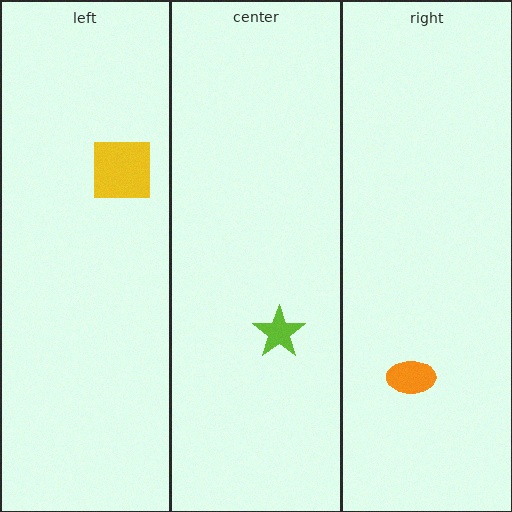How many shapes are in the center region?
1.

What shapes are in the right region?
The orange ellipse.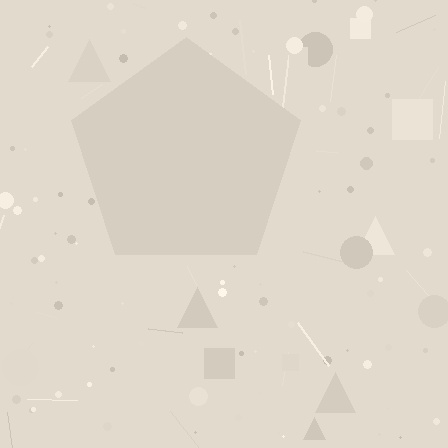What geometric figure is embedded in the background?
A pentagon is embedded in the background.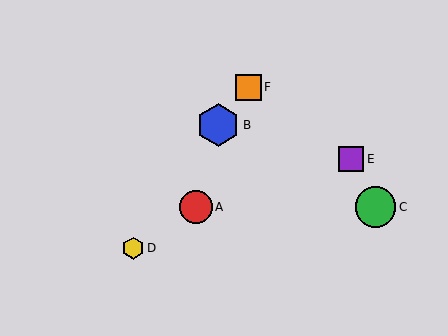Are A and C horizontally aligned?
Yes, both are at y≈207.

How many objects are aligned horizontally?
2 objects (A, C) are aligned horizontally.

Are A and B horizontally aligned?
No, A is at y≈207 and B is at y≈125.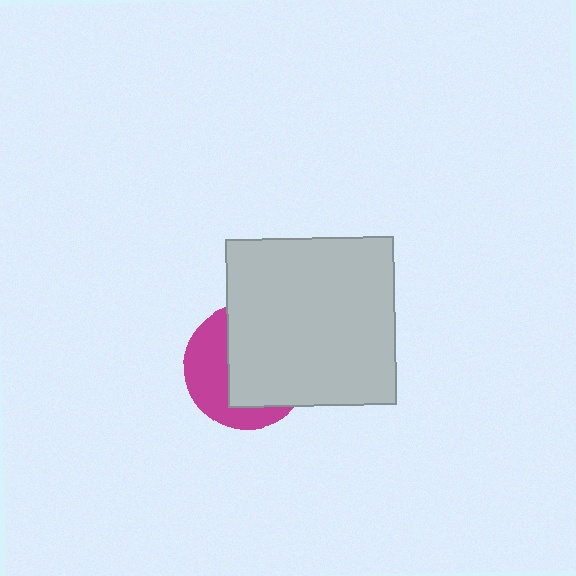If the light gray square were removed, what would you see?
You would see the complete magenta circle.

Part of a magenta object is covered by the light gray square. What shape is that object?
It is a circle.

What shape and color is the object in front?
The object in front is a light gray square.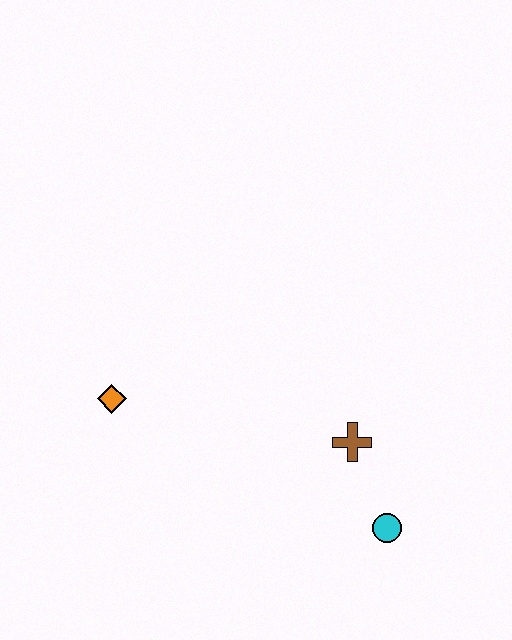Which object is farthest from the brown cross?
The orange diamond is farthest from the brown cross.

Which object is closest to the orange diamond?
The brown cross is closest to the orange diamond.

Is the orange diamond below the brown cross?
No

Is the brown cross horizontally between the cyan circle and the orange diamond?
Yes